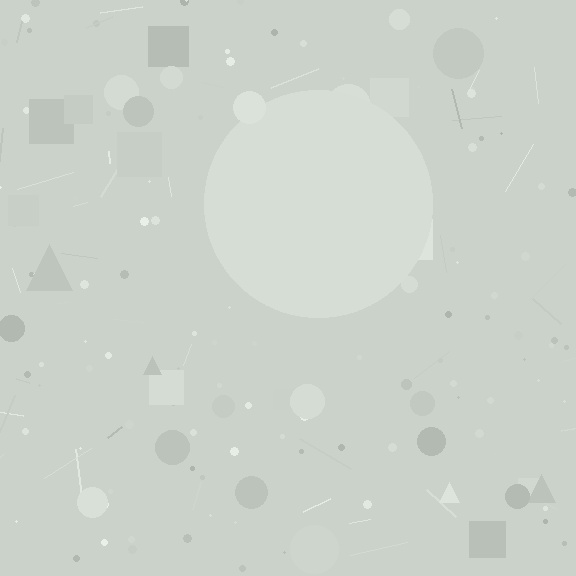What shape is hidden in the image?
A circle is hidden in the image.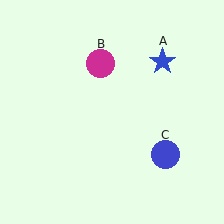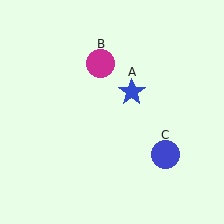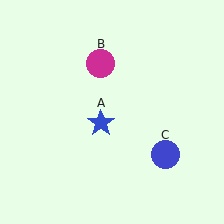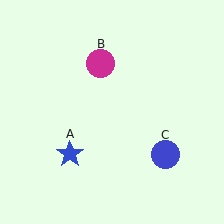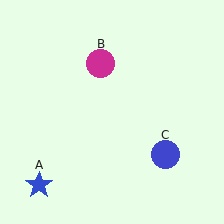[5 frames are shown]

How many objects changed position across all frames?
1 object changed position: blue star (object A).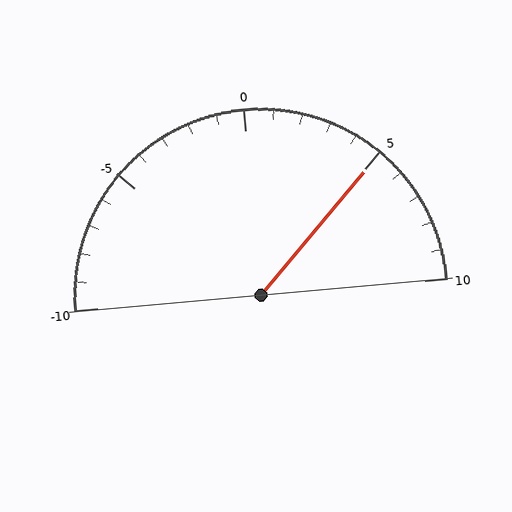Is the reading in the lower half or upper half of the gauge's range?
The reading is in the upper half of the range (-10 to 10).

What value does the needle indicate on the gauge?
The needle indicates approximately 5.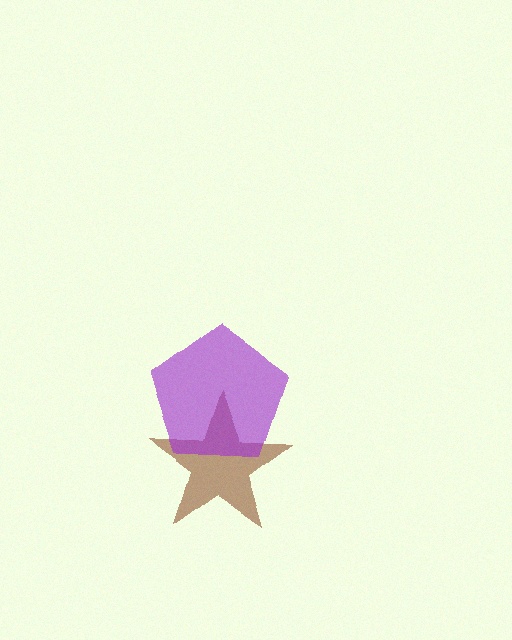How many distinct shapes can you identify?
There are 2 distinct shapes: a brown star, a purple pentagon.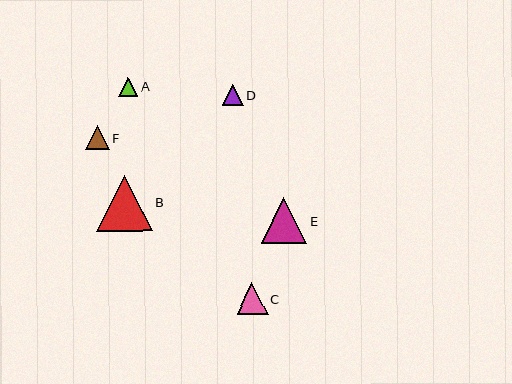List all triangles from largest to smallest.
From largest to smallest: B, E, C, F, D, A.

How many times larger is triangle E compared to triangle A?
Triangle E is approximately 2.4 times the size of triangle A.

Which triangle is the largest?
Triangle B is the largest with a size of approximately 56 pixels.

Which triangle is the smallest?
Triangle A is the smallest with a size of approximately 19 pixels.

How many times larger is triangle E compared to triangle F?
Triangle E is approximately 1.9 times the size of triangle F.